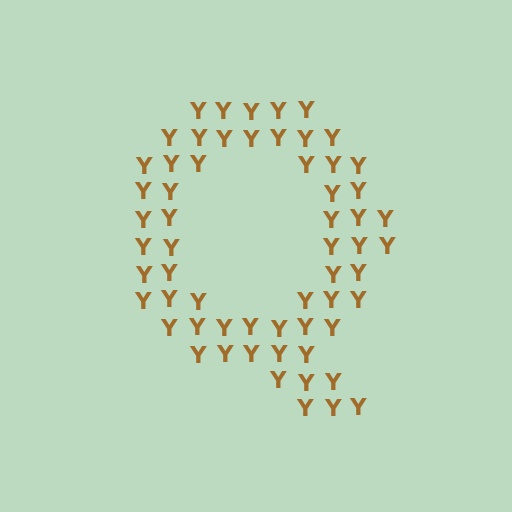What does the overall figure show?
The overall figure shows the letter Q.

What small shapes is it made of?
It is made of small letter Y's.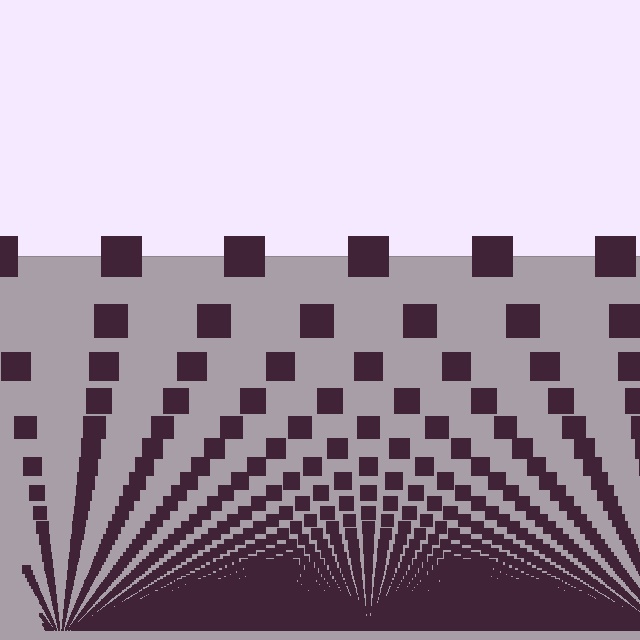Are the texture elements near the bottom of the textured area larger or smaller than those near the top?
Smaller. The gradient is inverted — elements near the bottom are smaller and denser.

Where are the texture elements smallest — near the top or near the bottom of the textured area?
Near the bottom.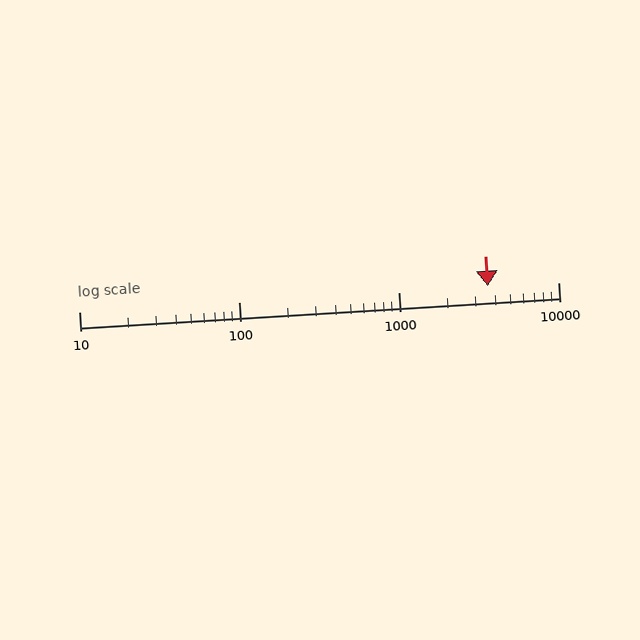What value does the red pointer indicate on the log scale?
The pointer indicates approximately 3600.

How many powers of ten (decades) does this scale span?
The scale spans 3 decades, from 10 to 10000.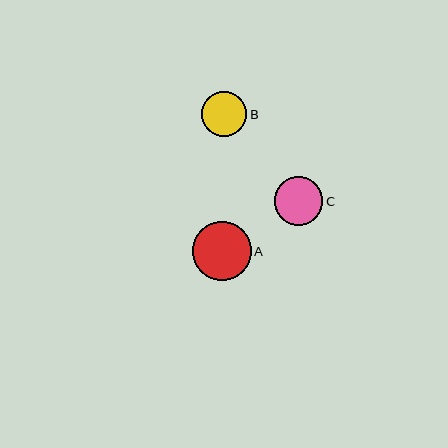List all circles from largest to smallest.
From largest to smallest: A, C, B.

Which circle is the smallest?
Circle B is the smallest with a size of approximately 45 pixels.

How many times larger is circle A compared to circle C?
Circle A is approximately 1.2 times the size of circle C.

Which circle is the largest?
Circle A is the largest with a size of approximately 59 pixels.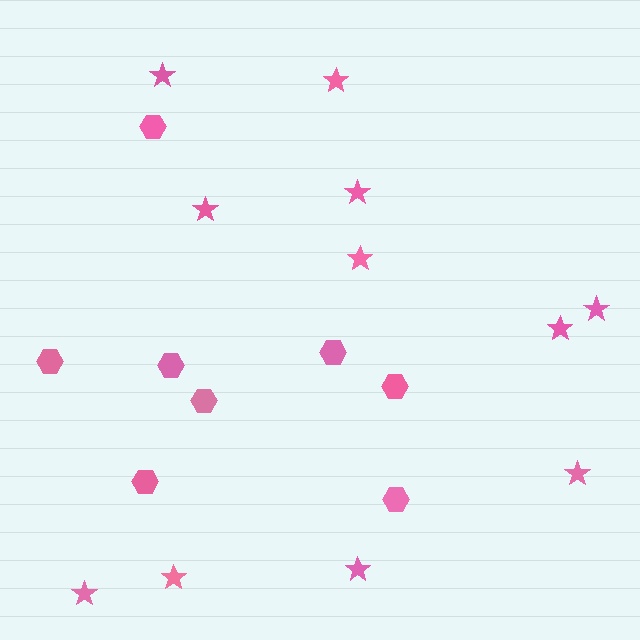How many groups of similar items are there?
There are 2 groups: one group of stars (11) and one group of hexagons (8).